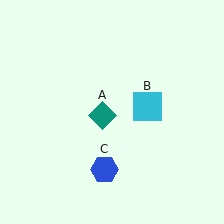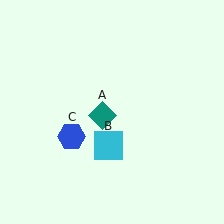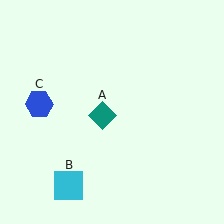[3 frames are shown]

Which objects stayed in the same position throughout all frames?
Teal diamond (object A) remained stationary.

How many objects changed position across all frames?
2 objects changed position: cyan square (object B), blue hexagon (object C).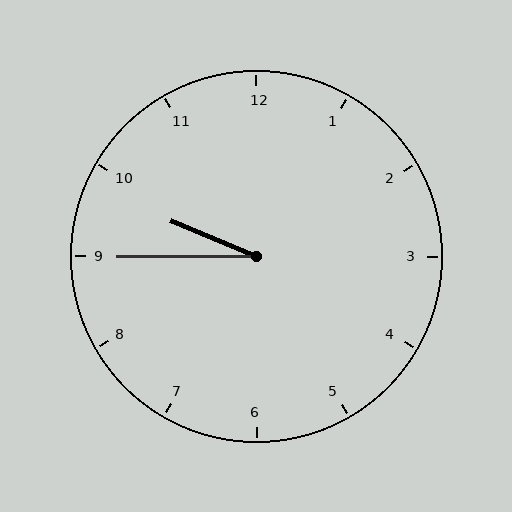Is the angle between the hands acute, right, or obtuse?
It is acute.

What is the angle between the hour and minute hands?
Approximately 22 degrees.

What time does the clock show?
9:45.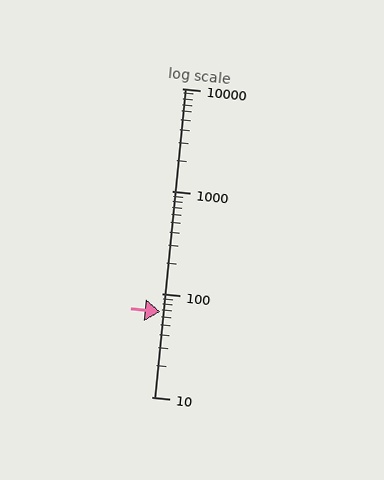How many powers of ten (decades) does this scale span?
The scale spans 3 decades, from 10 to 10000.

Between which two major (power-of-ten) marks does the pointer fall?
The pointer is between 10 and 100.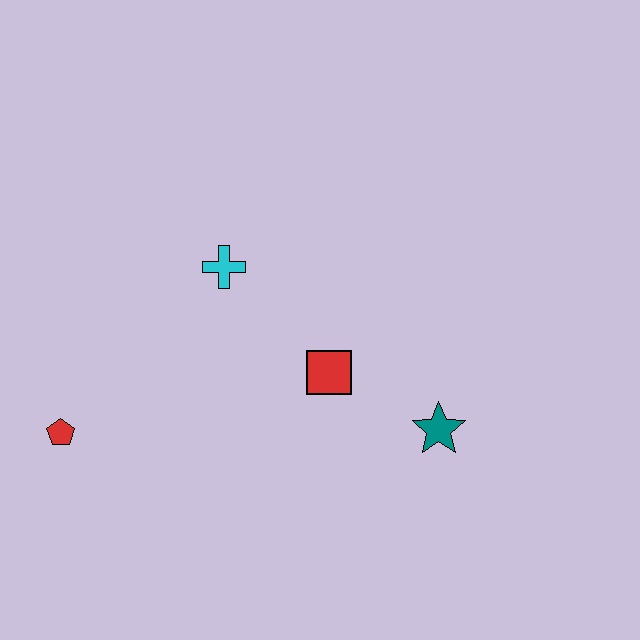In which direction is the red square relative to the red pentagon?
The red square is to the right of the red pentagon.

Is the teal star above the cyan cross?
No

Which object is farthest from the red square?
The red pentagon is farthest from the red square.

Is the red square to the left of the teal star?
Yes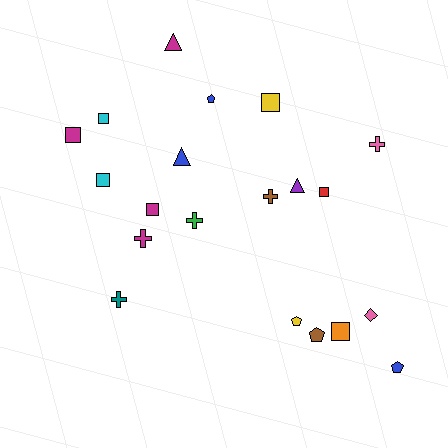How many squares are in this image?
There are 7 squares.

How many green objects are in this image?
There is 1 green object.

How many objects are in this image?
There are 20 objects.